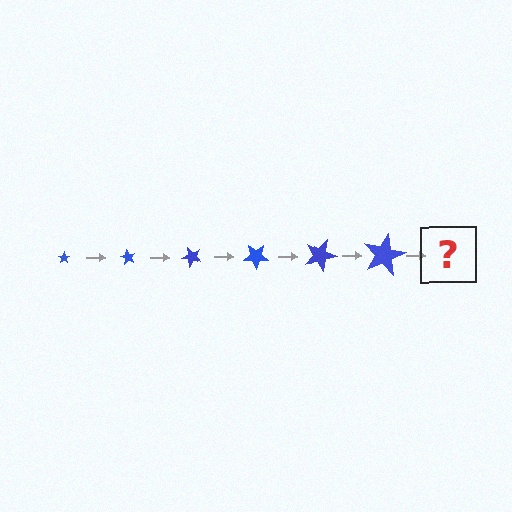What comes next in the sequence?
The next element should be a star, larger than the previous one and rotated 360 degrees from the start.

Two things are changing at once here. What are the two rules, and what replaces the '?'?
The two rules are that the star grows larger each step and it rotates 60 degrees each step. The '?' should be a star, larger than the previous one and rotated 360 degrees from the start.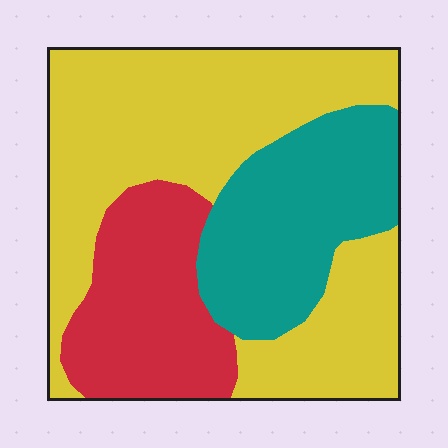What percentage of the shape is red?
Red covers around 20% of the shape.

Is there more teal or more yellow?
Yellow.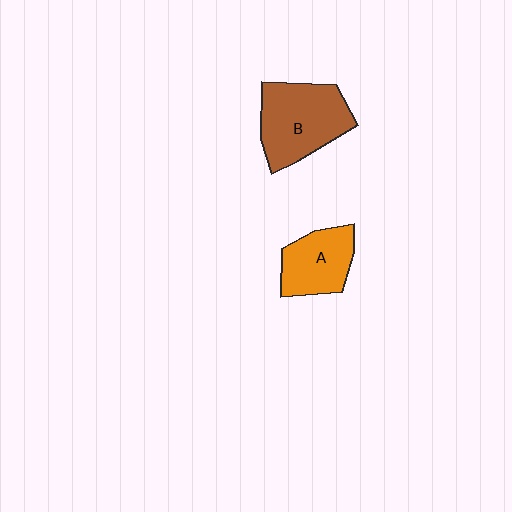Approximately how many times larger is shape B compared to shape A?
Approximately 1.5 times.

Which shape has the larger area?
Shape B (brown).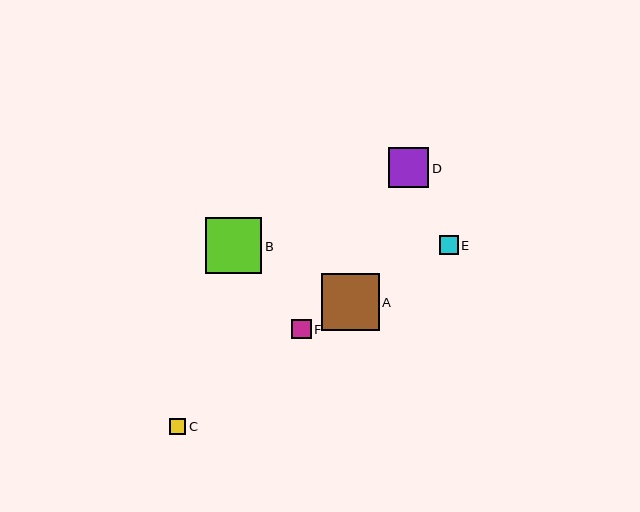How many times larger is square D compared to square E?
Square D is approximately 2.1 times the size of square E.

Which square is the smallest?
Square C is the smallest with a size of approximately 16 pixels.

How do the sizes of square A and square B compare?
Square A and square B are approximately the same size.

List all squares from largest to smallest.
From largest to smallest: A, B, D, F, E, C.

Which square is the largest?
Square A is the largest with a size of approximately 57 pixels.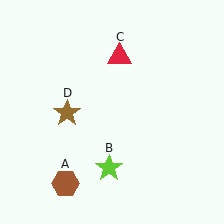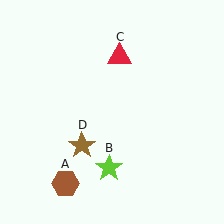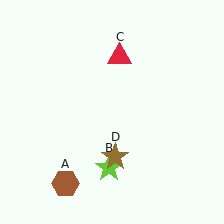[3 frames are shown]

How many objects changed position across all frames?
1 object changed position: brown star (object D).